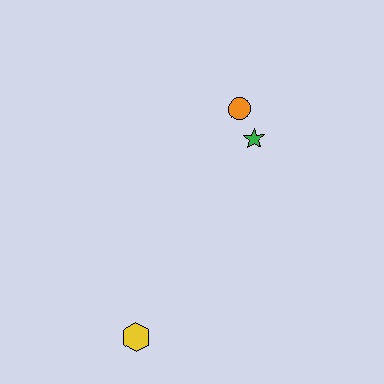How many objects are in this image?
There are 3 objects.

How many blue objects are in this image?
There are no blue objects.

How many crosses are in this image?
There are no crosses.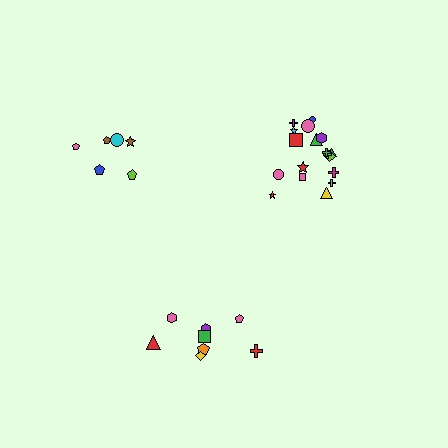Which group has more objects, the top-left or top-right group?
The top-right group.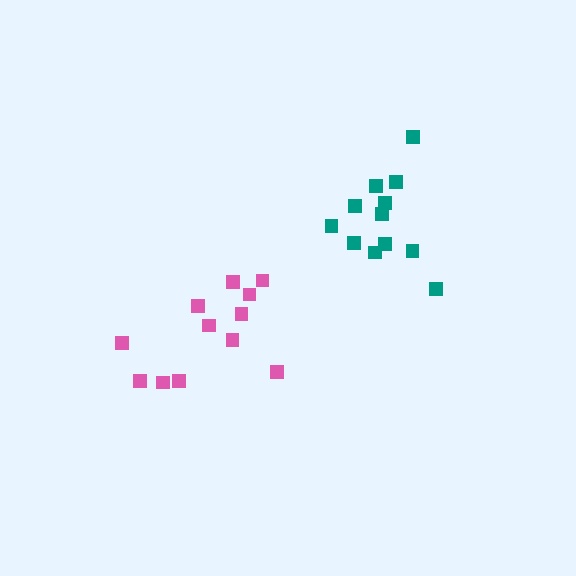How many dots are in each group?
Group 1: 12 dots, Group 2: 12 dots (24 total).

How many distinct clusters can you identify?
There are 2 distinct clusters.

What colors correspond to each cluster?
The clusters are colored: teal, pink.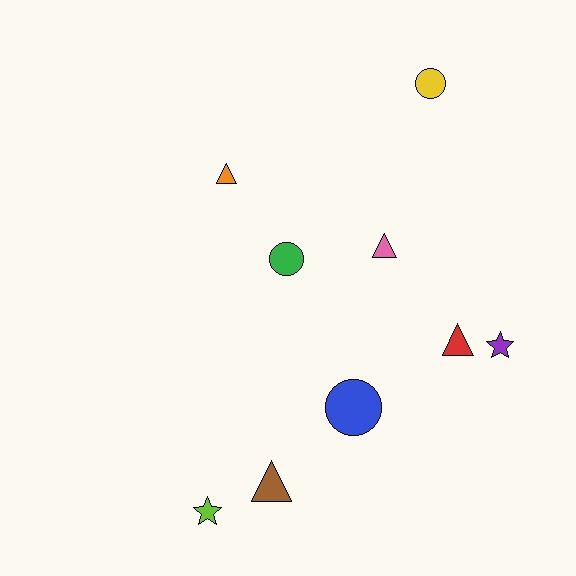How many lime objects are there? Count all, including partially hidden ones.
There is 1 lime object.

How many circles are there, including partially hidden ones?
There are 3 circles.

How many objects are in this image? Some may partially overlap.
There are 9 objects.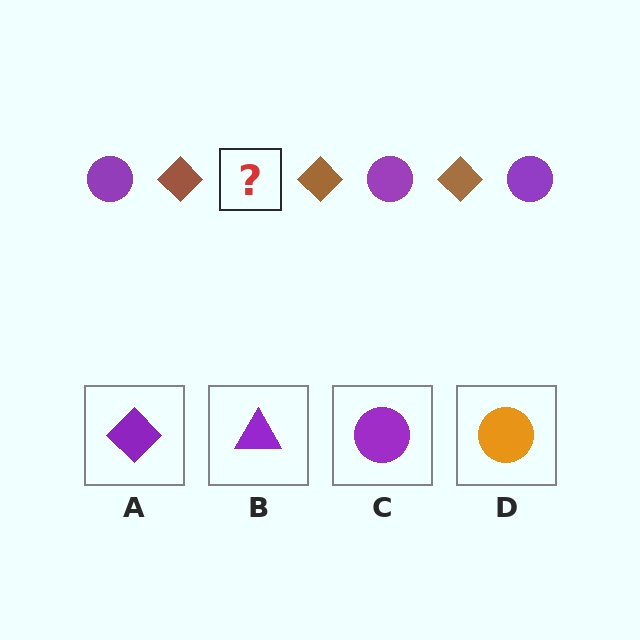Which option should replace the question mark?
Option C.